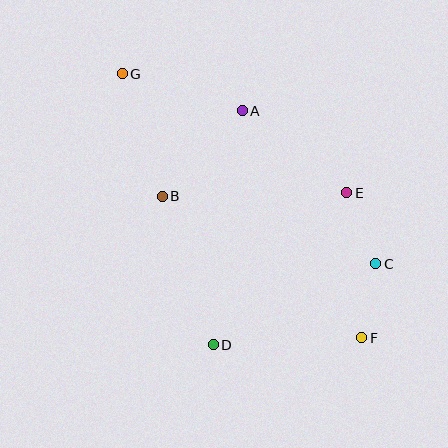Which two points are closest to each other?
Points C and F are closest to each other.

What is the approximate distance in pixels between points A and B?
The distance between A and B is approximately 117 pixels.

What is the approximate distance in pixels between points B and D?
The distance between B and D is approximately 157 pixels.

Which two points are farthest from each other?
Points F and G are farthest from each other.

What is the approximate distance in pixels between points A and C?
The distance between A and C is approximately 203 pixels.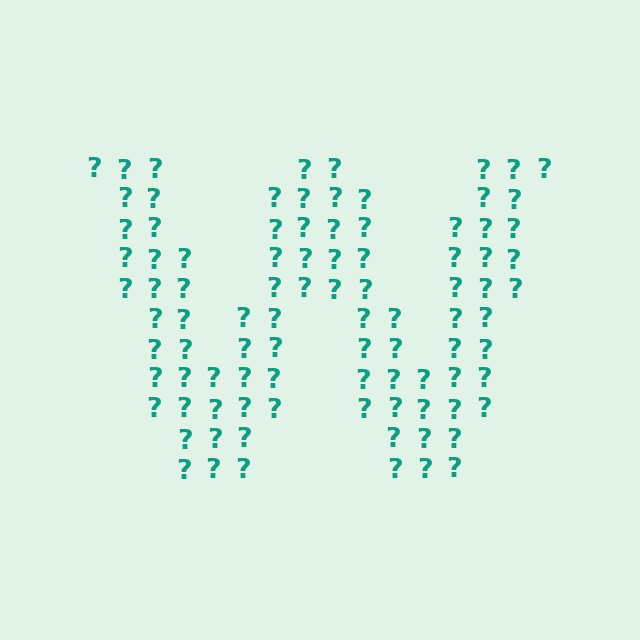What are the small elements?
The small elements are question marks.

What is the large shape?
The large shape is the letter W.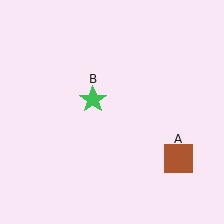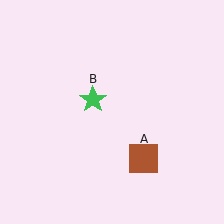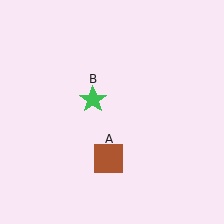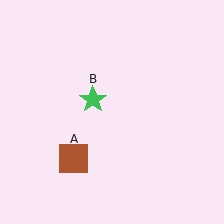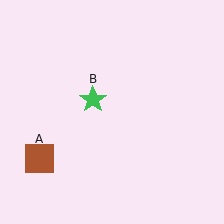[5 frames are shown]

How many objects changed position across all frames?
1 object changed position: brown square (object A).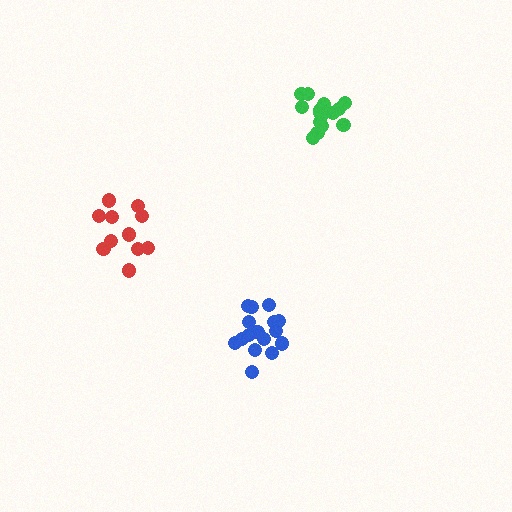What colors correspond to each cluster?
The clusters are colored: blue, green, red.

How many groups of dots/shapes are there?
There are 3 groups.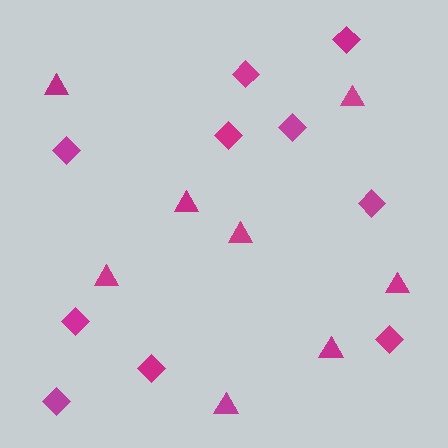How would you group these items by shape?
There are 2 groups: one group of triangles (8) and one group of diamonds (10).